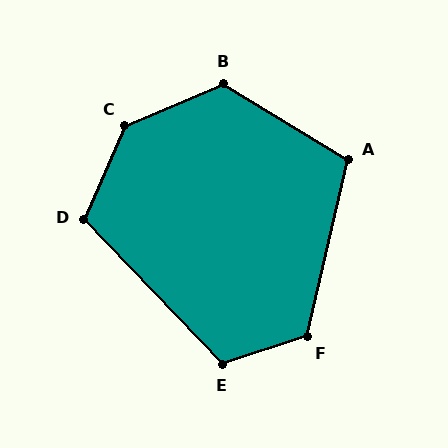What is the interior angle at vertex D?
Approximately 113 degrees (obtuse).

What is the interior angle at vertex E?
Approximately 116 degrees (obtuse).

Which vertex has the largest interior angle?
C, at approximately 136 degrees.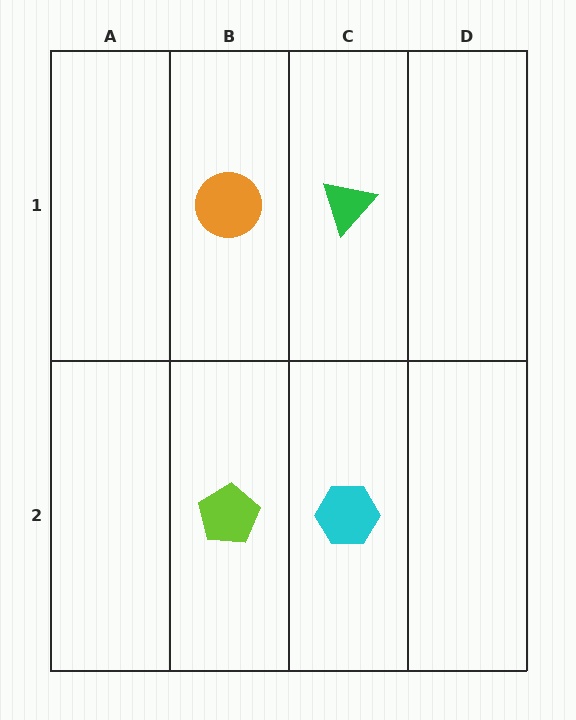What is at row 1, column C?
A green triangle.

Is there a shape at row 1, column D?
No, that cell is empty.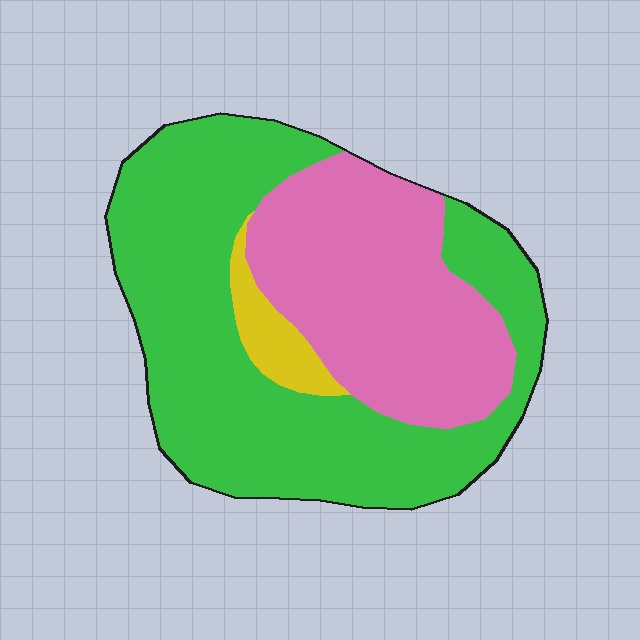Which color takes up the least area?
Yellow, at roughly 5%.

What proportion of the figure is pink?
Pink takes up about three eighths (3/8) of the figure.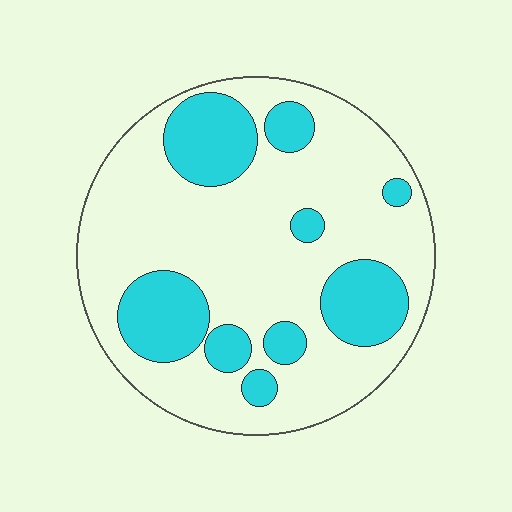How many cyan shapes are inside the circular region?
9.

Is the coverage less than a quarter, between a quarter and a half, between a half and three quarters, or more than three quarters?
Between a quarter and a half.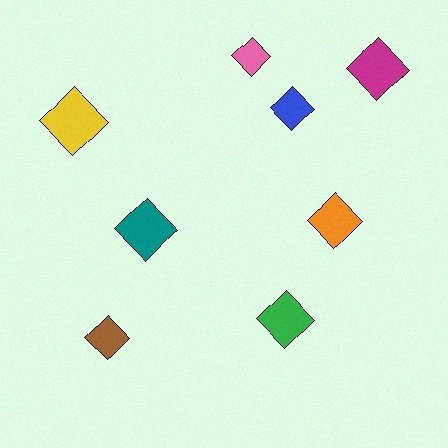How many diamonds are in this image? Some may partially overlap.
There are 8 diamonds.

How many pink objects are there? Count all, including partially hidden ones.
There is 1 pink object.